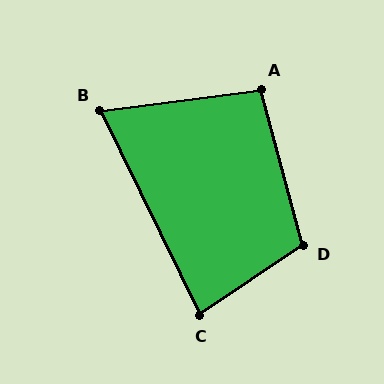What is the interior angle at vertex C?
Approximately 82 degrees (acute).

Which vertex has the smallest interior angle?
B, at approximately 71 degrees.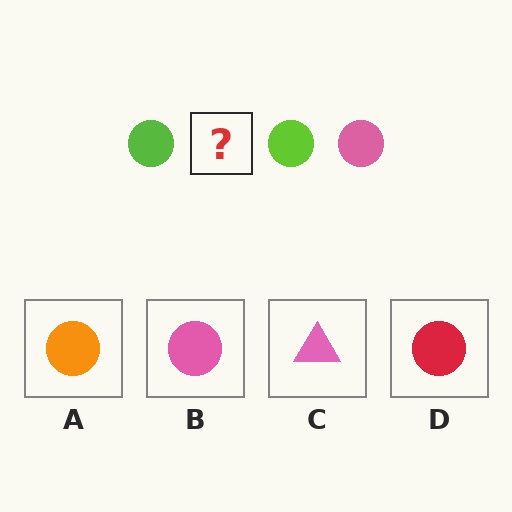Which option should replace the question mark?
Option B.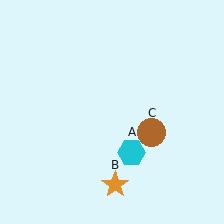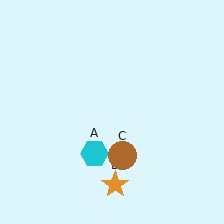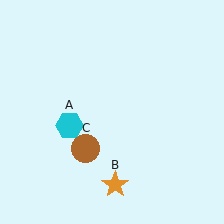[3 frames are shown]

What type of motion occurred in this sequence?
The cyan hexagon (object A), brown circle (object C) rotated clockwise around the center of the scene.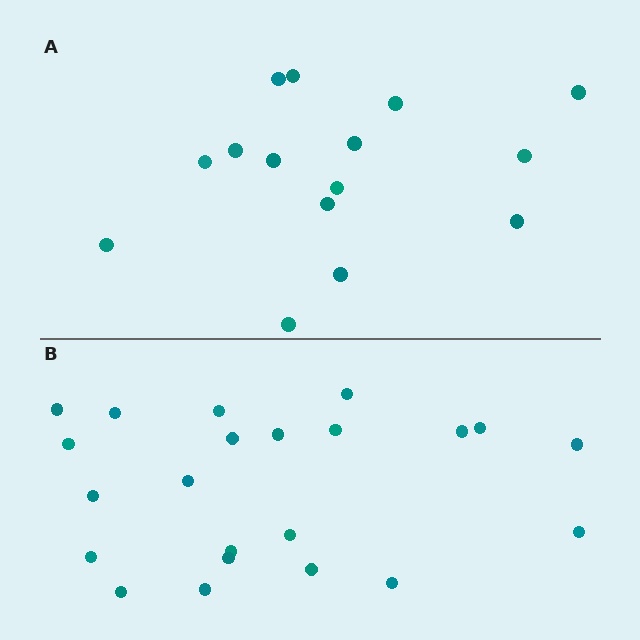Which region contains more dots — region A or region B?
Region B (the bottom region) has more dots.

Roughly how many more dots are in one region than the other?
Region B has roughly 8 or so more dots than region A.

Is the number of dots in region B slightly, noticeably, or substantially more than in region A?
Region B has substantially more. The ratio is roughly 1.5 to 1.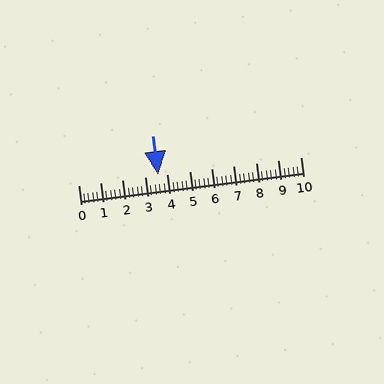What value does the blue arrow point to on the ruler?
The blue arrow points to approximately 3.6.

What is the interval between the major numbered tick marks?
The major tick marks are spaced 1 units apart.